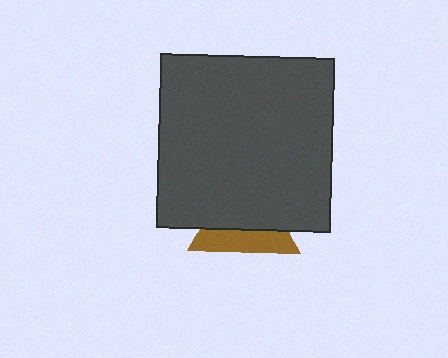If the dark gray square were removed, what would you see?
You would see the complete brown triangle.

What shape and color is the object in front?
The object in front is a dark gray square.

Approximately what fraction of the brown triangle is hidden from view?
Roughly 60% of the brown triangle is hidden behind the dark gray square.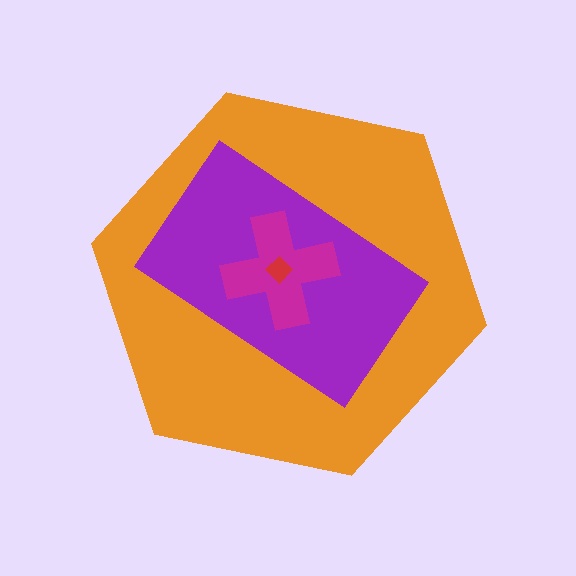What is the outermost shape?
The orange hexagon.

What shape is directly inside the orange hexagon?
The purple rectangle.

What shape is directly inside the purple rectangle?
The magenta cross.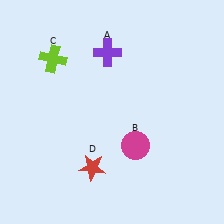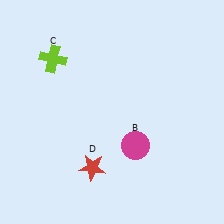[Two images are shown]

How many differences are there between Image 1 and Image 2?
There is 1 difference between the two images.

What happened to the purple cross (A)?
The purple cross (A) was removed in Image 2. It was in the top-left area of Image 1.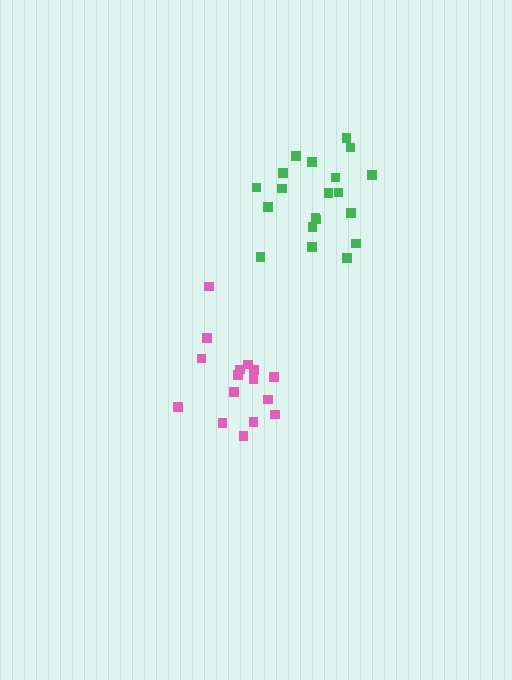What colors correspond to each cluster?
The clusters are colored: pink, green.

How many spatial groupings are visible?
There are 2 spatial groupings.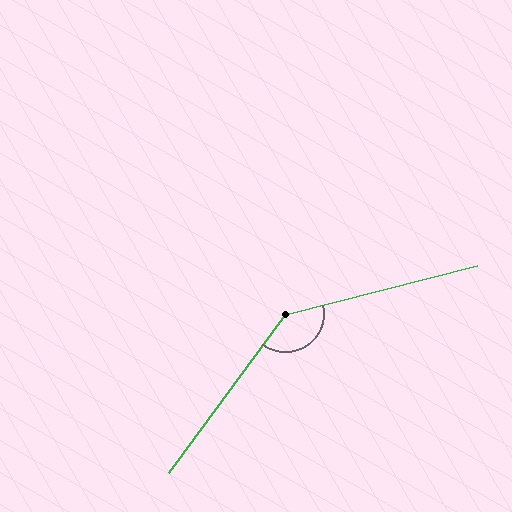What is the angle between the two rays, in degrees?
Approximately 140 degrees.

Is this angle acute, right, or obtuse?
It is obtuse.